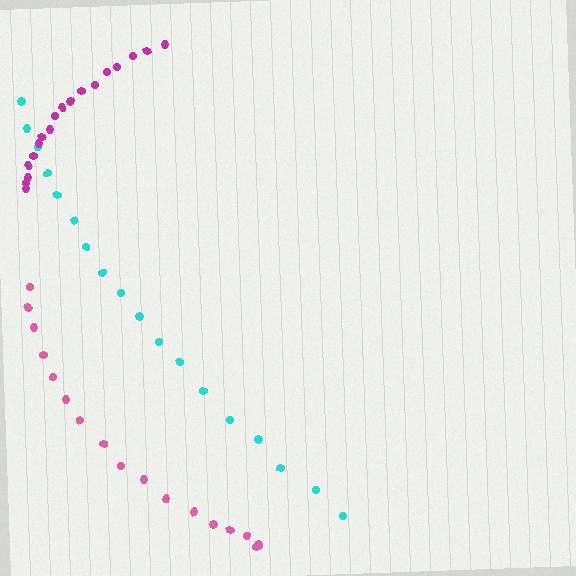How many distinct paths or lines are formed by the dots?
There are 3 distinct paths.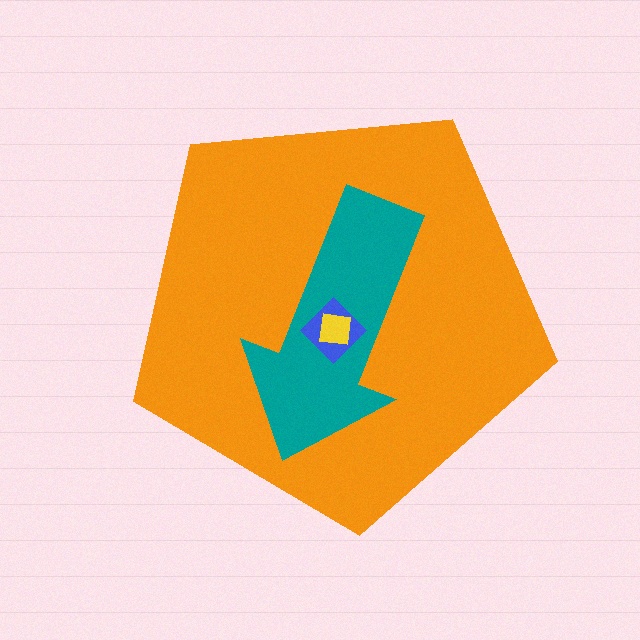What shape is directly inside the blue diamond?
The yellow square.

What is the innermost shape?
The yellow square.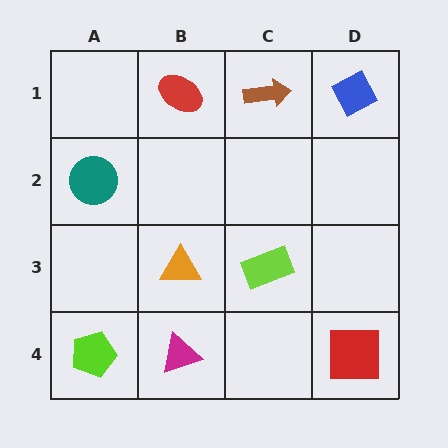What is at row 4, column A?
A lime pentagon.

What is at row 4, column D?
A red square.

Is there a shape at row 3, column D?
No, that cell is empty.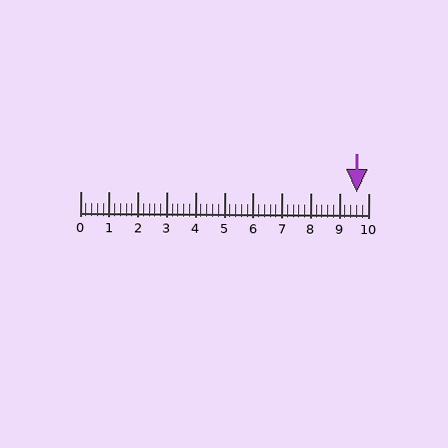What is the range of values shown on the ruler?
The ruler shows values from 0 to 10.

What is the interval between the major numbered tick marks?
The major tick marks are spaced 1 units apart.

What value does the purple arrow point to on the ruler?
The purple arrow points to approximately 9.6.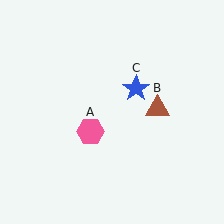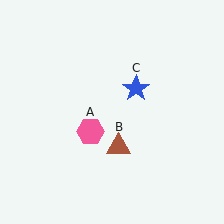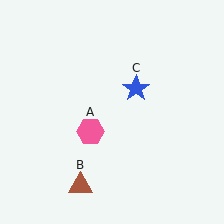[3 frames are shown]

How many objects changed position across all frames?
1 object changed position: brown triangle (object B).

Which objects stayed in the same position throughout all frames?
Pink hexagon (object A) and blue star (object C) remained stationary.